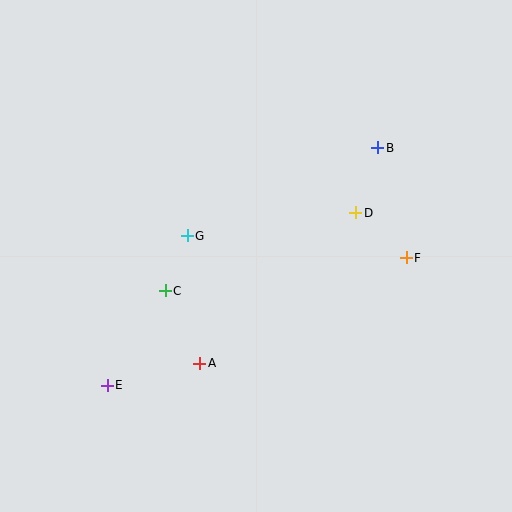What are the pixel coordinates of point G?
Point G is at (187, 236).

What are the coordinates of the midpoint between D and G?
The midpoint between D and G is at (272, 224).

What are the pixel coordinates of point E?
Point E is at (107, 385).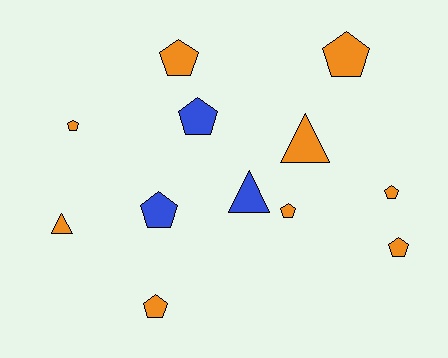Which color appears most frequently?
Orange, with 9 objects.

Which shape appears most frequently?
Pentagon, with 9 objects.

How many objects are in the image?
There are 12 objects.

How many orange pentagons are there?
There are 7 orange pentagons.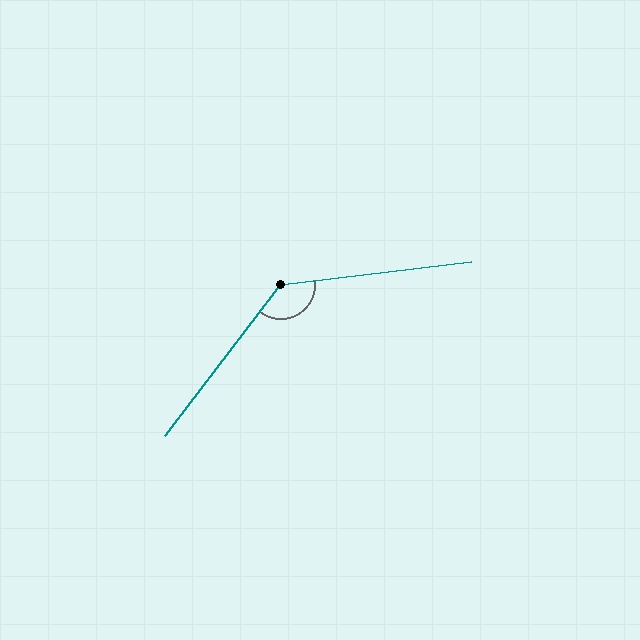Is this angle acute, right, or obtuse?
It is obtuse.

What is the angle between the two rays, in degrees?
Approximately 134 degrees.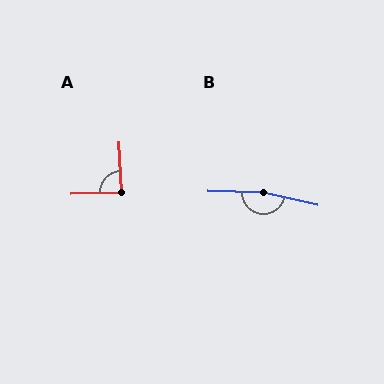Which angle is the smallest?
A, at approximately 89 degrees.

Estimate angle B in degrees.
Approximately 169 degrees.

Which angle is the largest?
B, at approximately 169 degrees.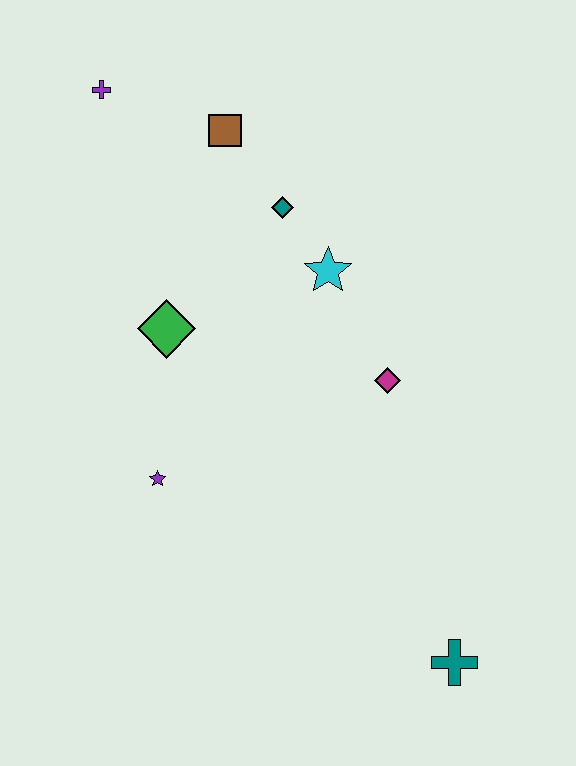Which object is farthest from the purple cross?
The teal cross is farthest from the purple cross.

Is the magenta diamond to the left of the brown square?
No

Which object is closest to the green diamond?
The purple star is closest to the green diamond.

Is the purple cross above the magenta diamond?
Yes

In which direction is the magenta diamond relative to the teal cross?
The magenta diamond is above the teal cross.